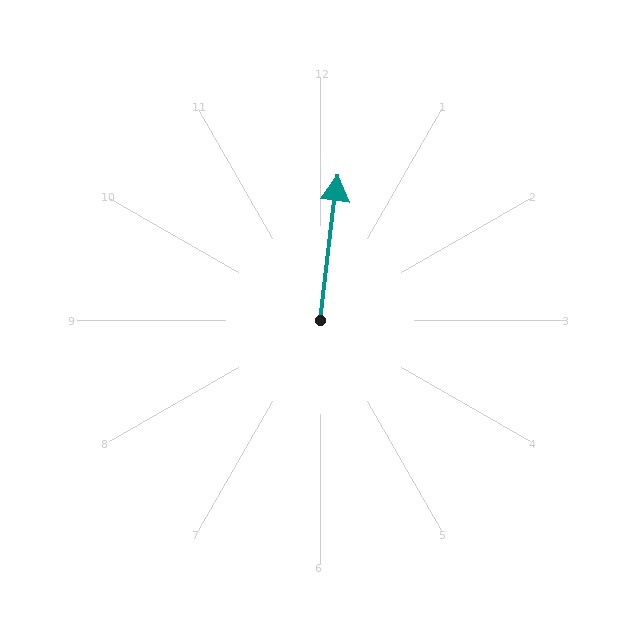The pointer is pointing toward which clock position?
Roughly 12 o'clock.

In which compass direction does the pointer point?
North.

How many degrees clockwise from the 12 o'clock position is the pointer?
Approximately 7 degrees.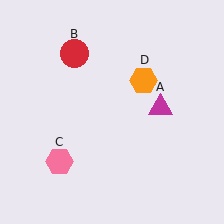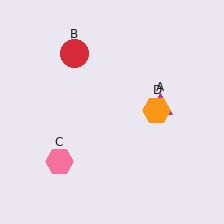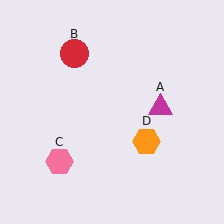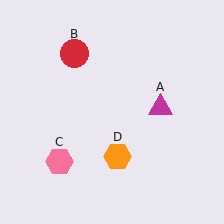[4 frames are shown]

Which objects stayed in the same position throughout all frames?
Magenta triangle (object A) and red circle (object B) and pink hexagon (object C) remained stationary.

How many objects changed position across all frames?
1 object changed position: orange hexagon (object D).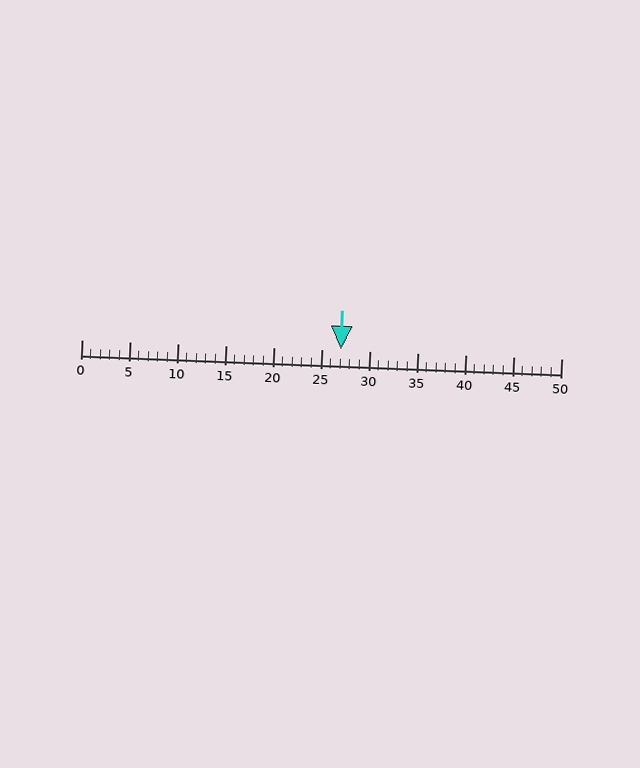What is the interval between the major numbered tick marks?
The major tick marks are spaced 5 units apart.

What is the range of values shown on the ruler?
The ruler shows values from 0 to 50.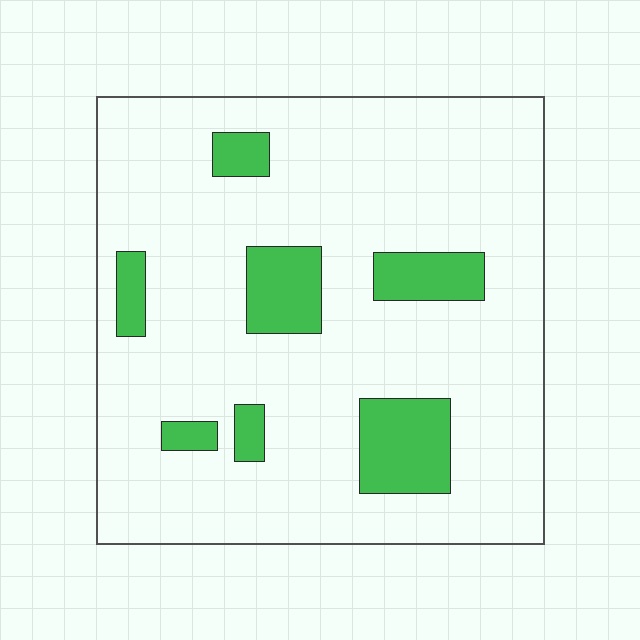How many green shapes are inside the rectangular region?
7.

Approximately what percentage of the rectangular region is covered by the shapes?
Approximately 15%.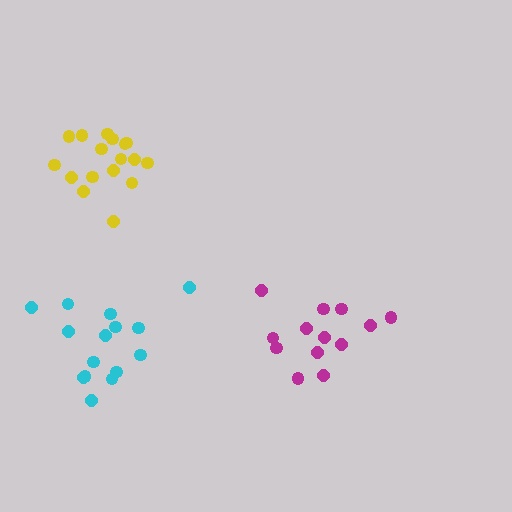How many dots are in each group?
Group 1: 17 dots, Group 2: 13 dots, Group 3: 15 dots (45 total).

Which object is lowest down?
The cyan cluster is bottommost.